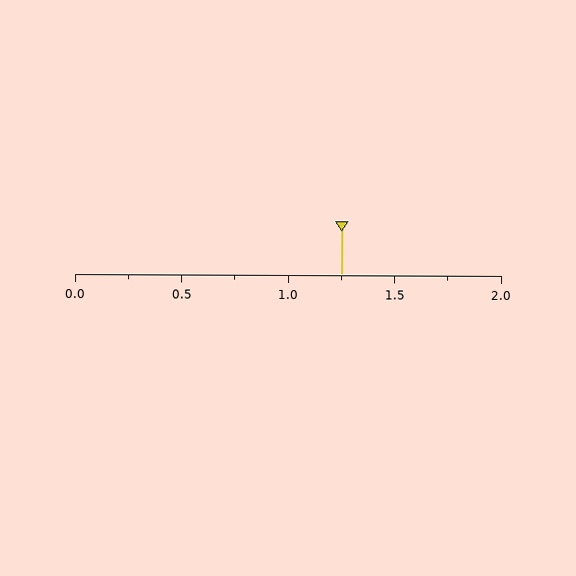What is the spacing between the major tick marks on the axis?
The major ticks are spaced 0.5 apart.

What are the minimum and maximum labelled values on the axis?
The axis runs from 0.0 to 2.0.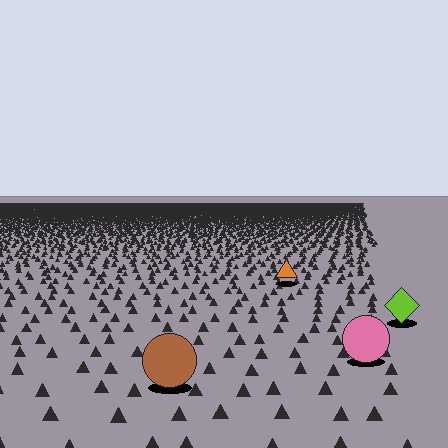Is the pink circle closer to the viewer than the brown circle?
No. The brown circle is closer — you can tell from the texture gradient: the ground texture is coarser near it.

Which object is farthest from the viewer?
The orange triangle is farthest from the viewer. It appears smaller and the ground texture around it is denser.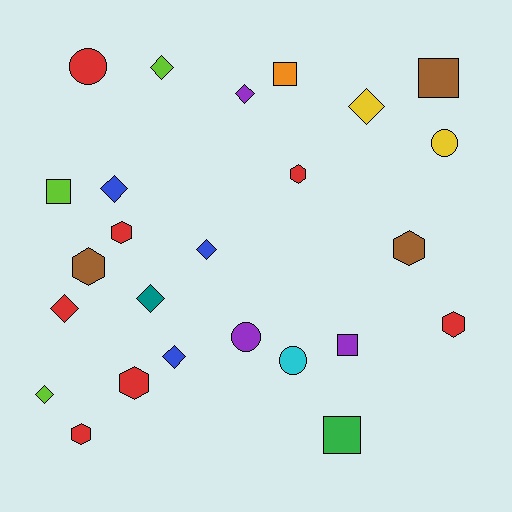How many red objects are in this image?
There are 7 red objects.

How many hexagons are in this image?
There are 7 hexagons.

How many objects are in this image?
There are 25 objects.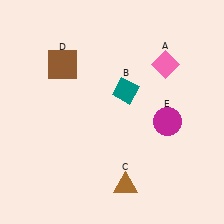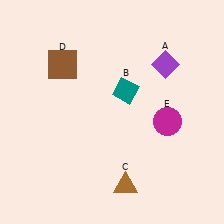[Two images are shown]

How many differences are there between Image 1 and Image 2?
There is 1 difference between the two images.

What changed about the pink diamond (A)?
In Image 1, A is pink. In Image 2, it changed to purple.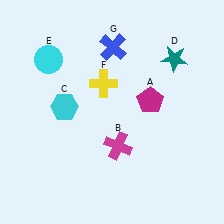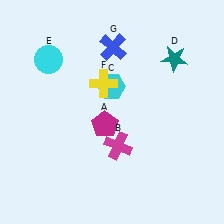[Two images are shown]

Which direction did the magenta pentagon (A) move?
The magenta pentagon (A) moved left.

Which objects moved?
The objects that moved are: the magenta pentagon (A), the cyan hexagon (C).